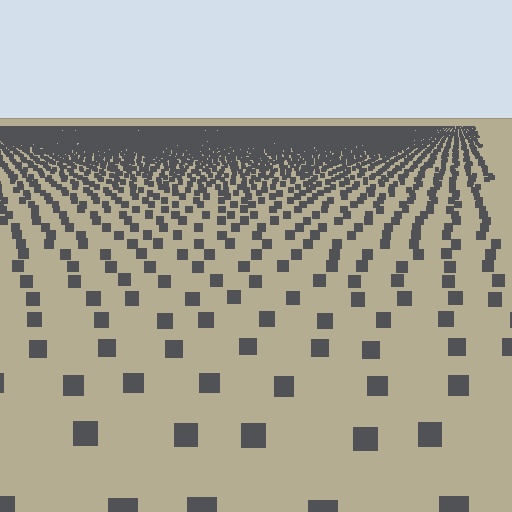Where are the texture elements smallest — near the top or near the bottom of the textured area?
Near the top.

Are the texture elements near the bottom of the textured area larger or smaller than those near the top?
Larger. Near the bottom, elements are closer to the viewer and appear at a bigger on-screen size.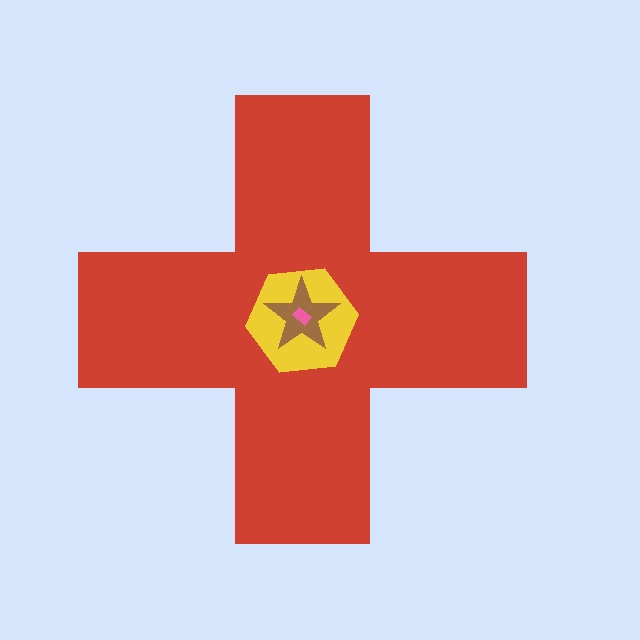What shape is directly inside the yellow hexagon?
The brown star.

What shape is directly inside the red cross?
The yellow hexagon.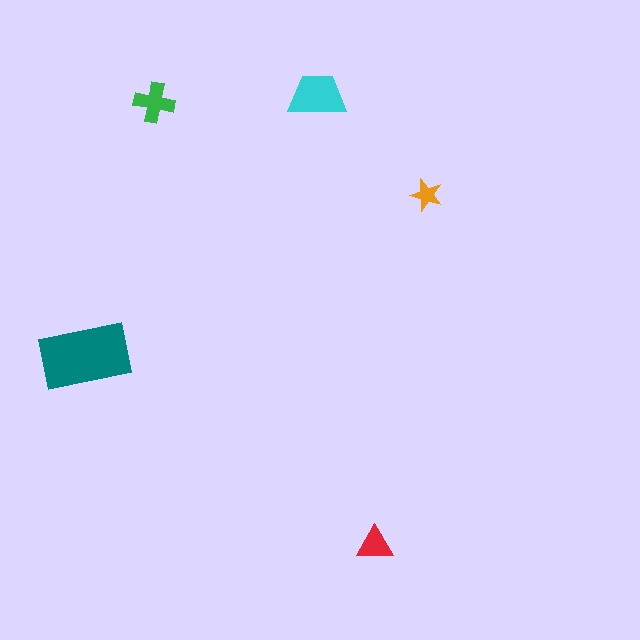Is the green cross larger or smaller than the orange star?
Larger.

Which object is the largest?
The teal rectangle.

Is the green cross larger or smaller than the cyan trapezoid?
Smaller.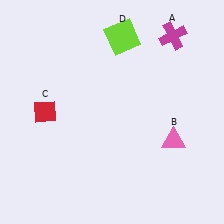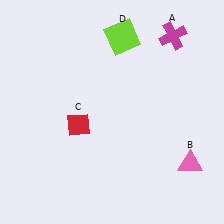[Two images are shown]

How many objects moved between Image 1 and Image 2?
2 objects moved between the two images.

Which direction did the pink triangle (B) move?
The pink triangle (B) moved down.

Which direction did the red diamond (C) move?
The red diamond (C) moved right.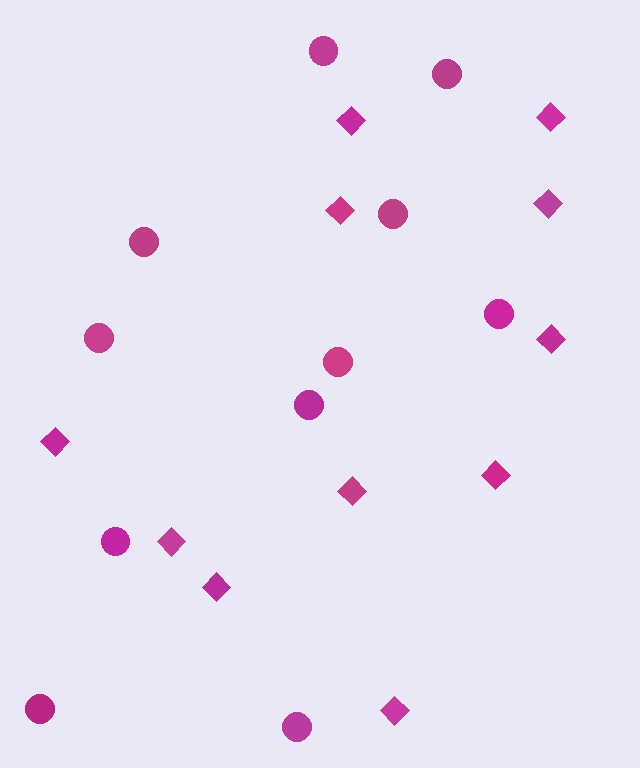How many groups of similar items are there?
There are 2 groups: one group of diamonds (11) and one group of circles (11).